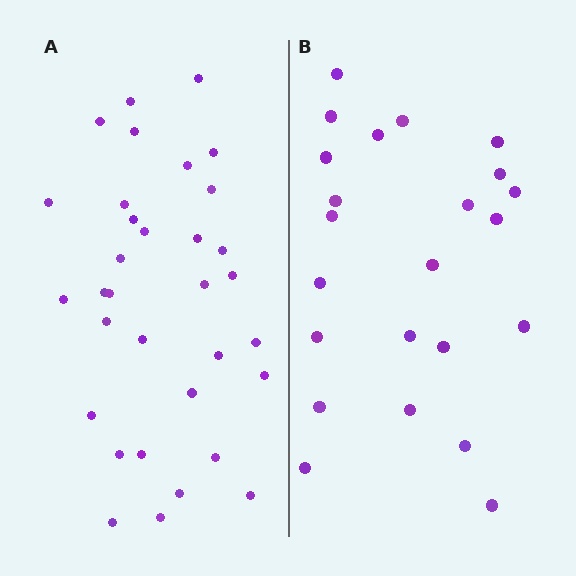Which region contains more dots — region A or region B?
Region A (the left region) has more dots.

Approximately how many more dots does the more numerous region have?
Region A has roughly 10 or so more dots than region B.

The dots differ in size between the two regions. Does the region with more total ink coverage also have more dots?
No. Region B has more total ink coverage because its dots are larger, but region A actually contains more individual dots. Total area can be misleading — the number of items is what matters here.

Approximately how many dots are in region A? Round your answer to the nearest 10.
About 30 dots. (The exact count is 33, which rounds to 30.)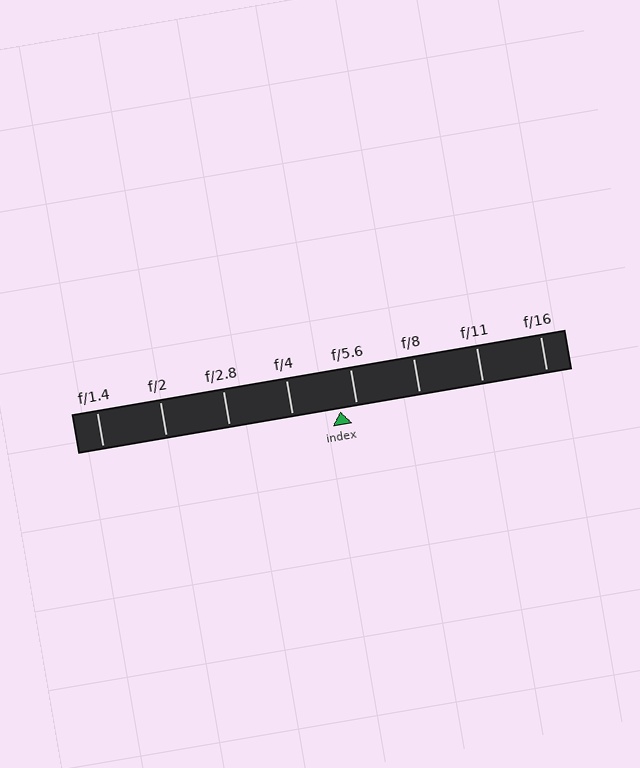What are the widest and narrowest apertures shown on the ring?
The widest aperture shown is f/1.4 and the narrowest is f/16.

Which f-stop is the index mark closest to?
The index mark is closest to f/5.6.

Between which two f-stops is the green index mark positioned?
The index mark is between f/4 and f/5.6.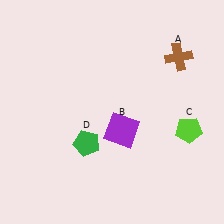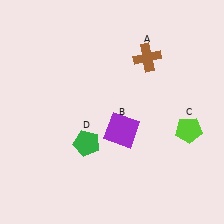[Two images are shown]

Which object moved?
The brown cross (A) moved left.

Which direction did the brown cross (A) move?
The brown cross (A) moved left.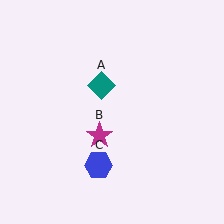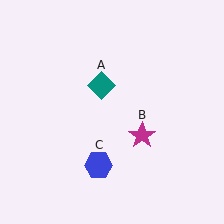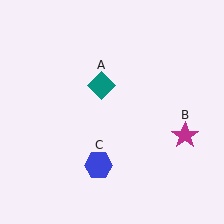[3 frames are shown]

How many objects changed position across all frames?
1 object changed position: magenta star (object B).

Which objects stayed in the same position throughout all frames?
Teal diamond (object A) and blue hexagon (object C) remained stationary.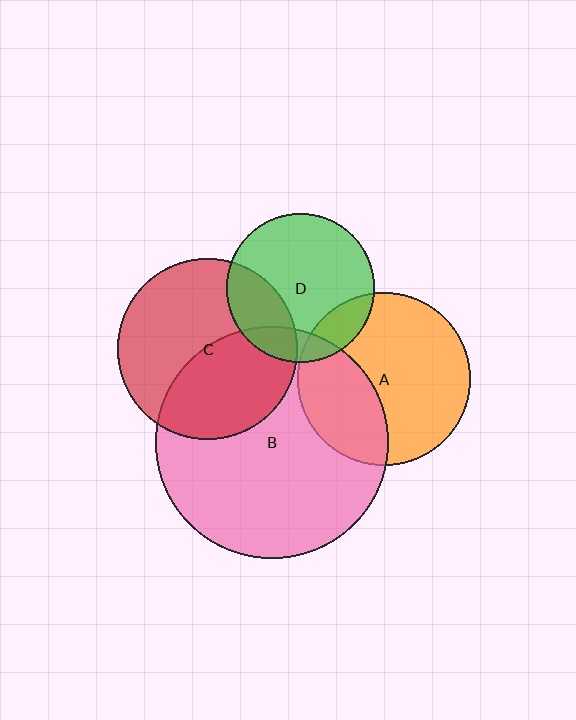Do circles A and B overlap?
Yes.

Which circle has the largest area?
Circle B (pink).